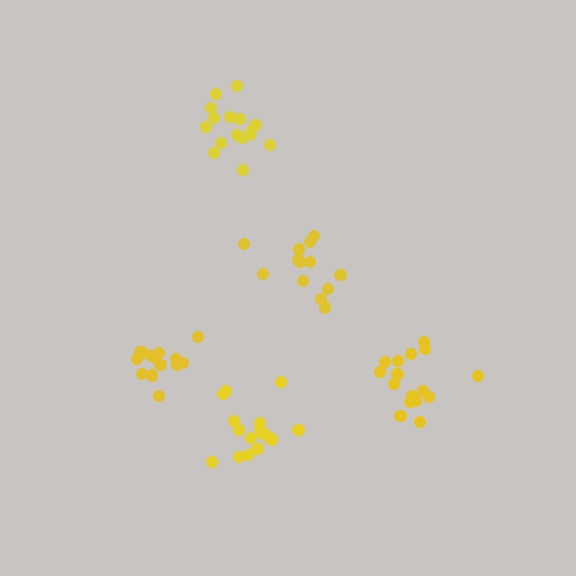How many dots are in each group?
Group 1: 13 dots, Group 2: 16 dots, Group 3: 15 dots, Group 4: 17 dots, Group 5: 16 dots (77 total).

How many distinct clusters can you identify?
There are 5 distinct clusters.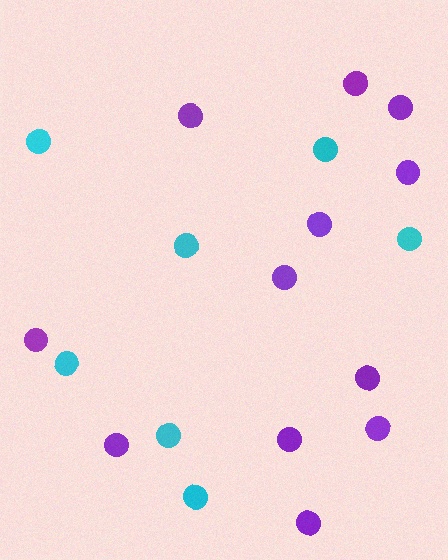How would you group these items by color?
There are 2 groups: one group of purple circles (12) and one group of cyan circles (7).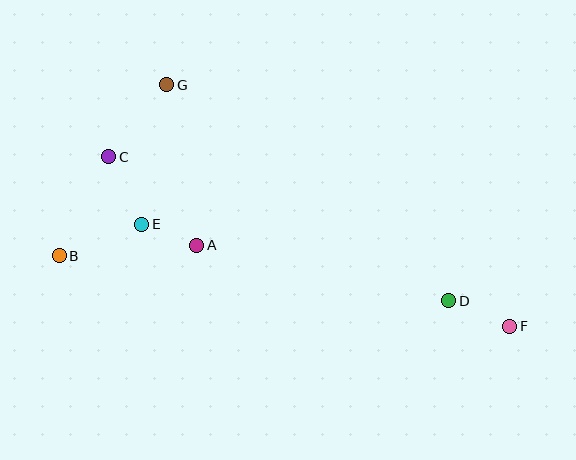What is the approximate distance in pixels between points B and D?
The distance between B and D is approximately 392 pixels.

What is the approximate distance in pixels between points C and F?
The distance between C and F is approximately 435 pixels.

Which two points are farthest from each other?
Points B and F are farthest from each other.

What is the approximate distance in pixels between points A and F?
The distance between A and F is approximately 323 pixels.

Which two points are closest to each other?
Points A and E are closest to each other.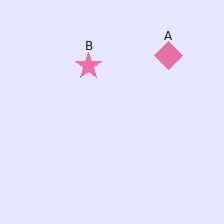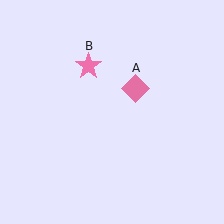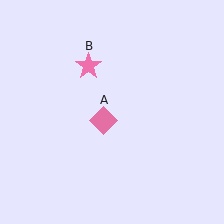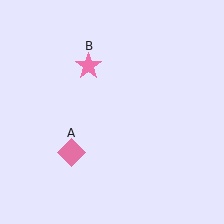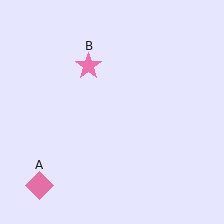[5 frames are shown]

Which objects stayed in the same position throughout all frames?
Pink star (object B) remained stationary.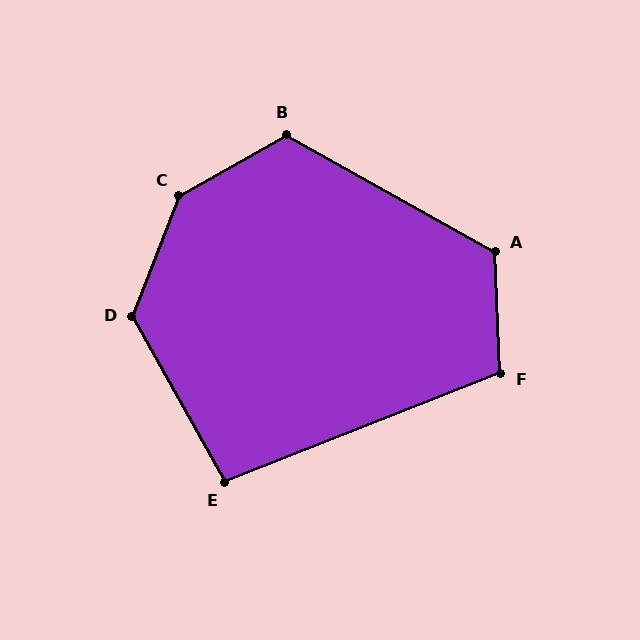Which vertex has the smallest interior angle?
E, at approximately 98 degrees.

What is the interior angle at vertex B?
Approximately 121 degrees (obtuse).